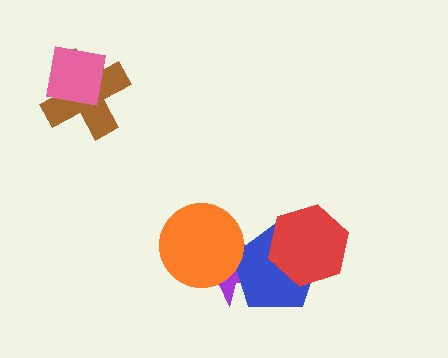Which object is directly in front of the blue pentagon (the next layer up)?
The red hexagon is directly in front of the blue pentagon.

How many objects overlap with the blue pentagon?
3 objects overlap with the blue pentagon.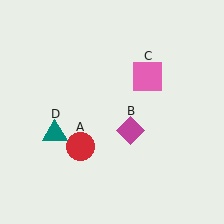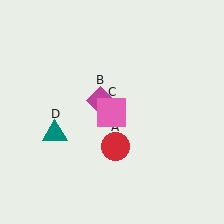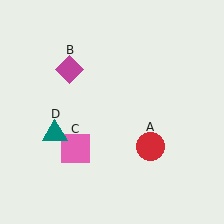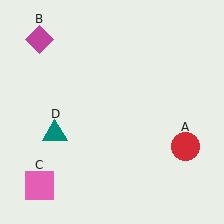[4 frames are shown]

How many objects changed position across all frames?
3 objects changed position: red circle (object A), magenta diamond (object B), pink square (object C).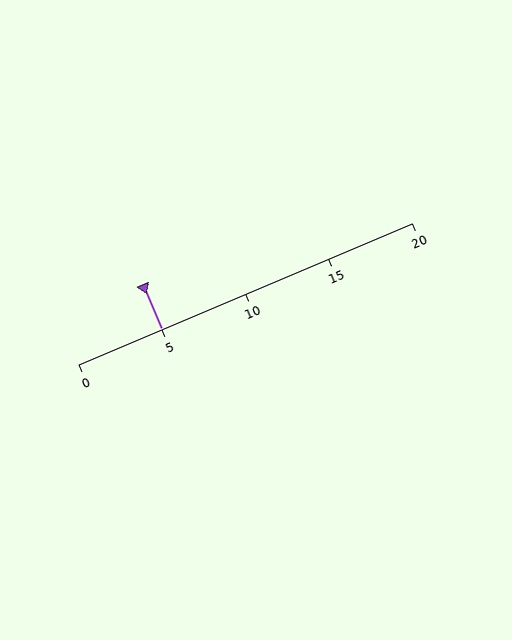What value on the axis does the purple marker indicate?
The marker indicates approximately 5.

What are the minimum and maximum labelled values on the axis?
The axis runs from 0 to 20.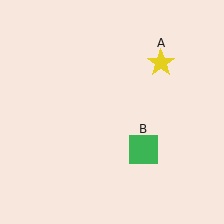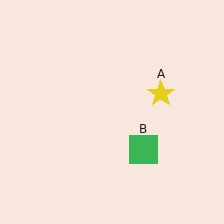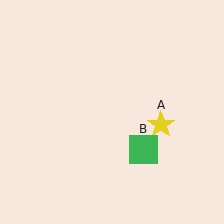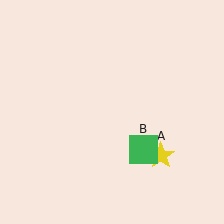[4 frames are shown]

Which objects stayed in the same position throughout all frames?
Green square (object B) remained stationary.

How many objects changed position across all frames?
1 object changed position: yellow star (object A).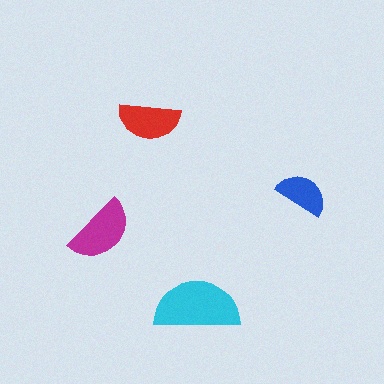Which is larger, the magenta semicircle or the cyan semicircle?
The cyan one.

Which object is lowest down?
The cyan semicircle is bottommost.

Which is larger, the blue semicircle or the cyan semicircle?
The cyan one.